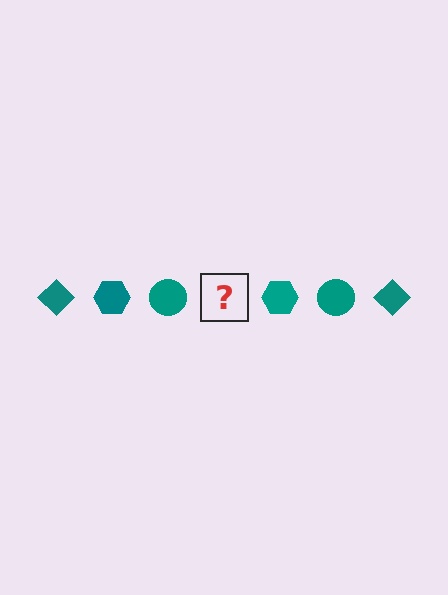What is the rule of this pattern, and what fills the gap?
The rule is that the pattern cycles through diamond, hexagon, circle shapes in teal. The gap should be filled with a teal diamond.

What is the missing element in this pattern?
The missing element is a teal diamond.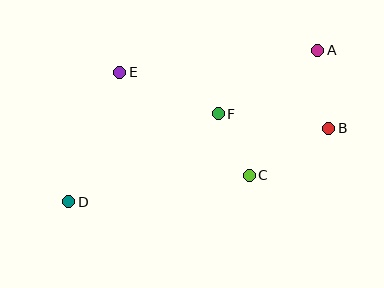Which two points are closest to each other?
Points C and F are closest to each other.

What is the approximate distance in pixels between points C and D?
The distance between C and D is approximately 182 pixels.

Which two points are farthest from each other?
Points A and D are farthest from each other.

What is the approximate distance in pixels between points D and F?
The distance between D and F is approximately 174 pixels.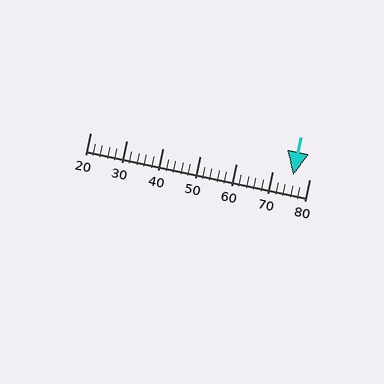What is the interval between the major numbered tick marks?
The major tick marks are spaced 10 units apart.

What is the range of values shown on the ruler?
The ruler shows values from 20 to 80.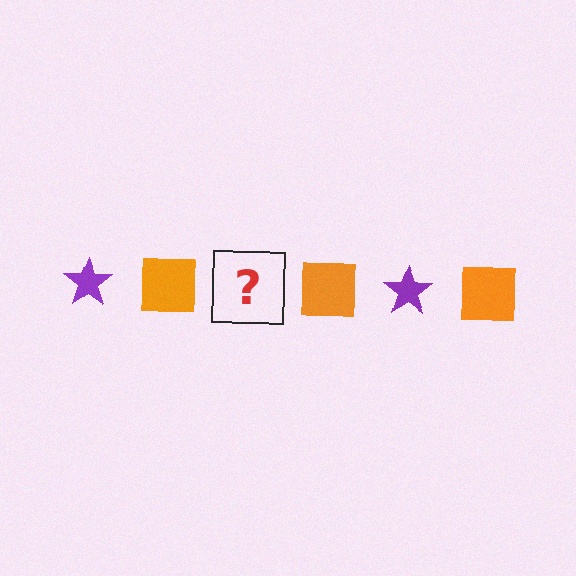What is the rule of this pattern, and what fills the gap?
The rule is that the pattern alternates between purple star and orange square. The gap should be filled with a purple star.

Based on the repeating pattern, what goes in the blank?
The blank should be a purple star.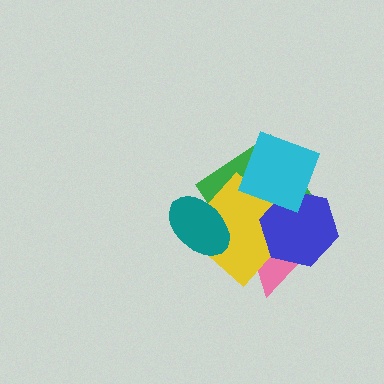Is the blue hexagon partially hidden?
Yes, it is partially covered by another shape.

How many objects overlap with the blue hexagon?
4 objects overlap with the blue hexagon.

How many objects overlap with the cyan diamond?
3 objects overlap with the cyan diamond.